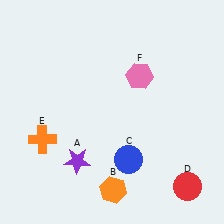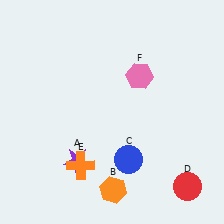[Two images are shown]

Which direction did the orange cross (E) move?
The orange cross (E) moved right.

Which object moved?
The orange cross (E) moved right.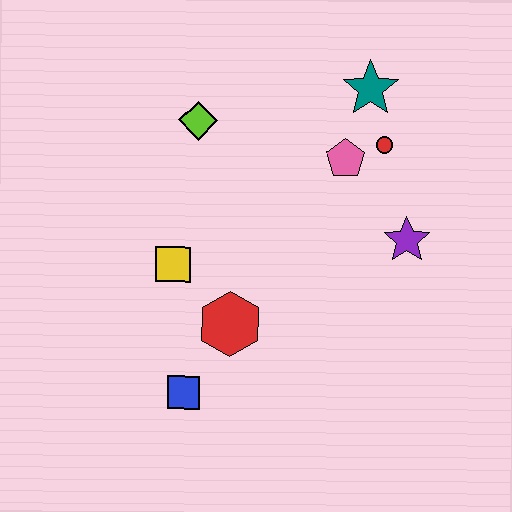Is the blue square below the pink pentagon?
Yes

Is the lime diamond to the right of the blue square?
Yes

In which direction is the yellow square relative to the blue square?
The yellow square is above the blue square.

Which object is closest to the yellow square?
The red hexagon is closest to the yellow square.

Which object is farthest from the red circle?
The blue square is farthest from the red circle.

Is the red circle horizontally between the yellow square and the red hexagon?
No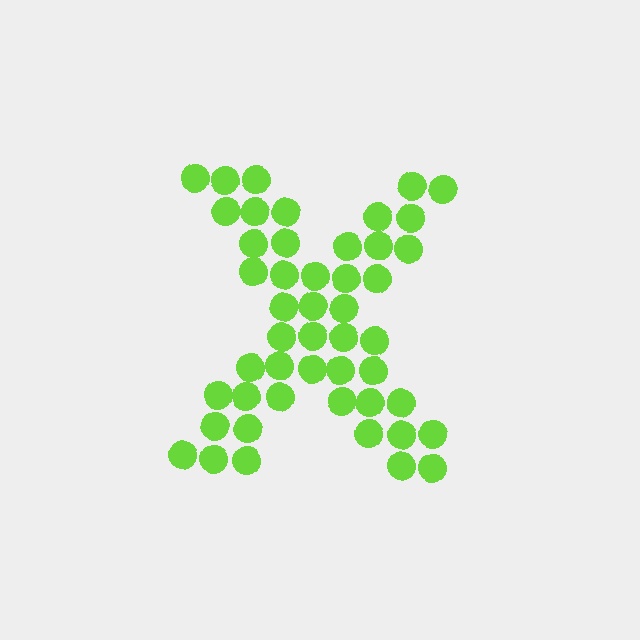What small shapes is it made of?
It is made of small circles.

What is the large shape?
The large shape is the letter X.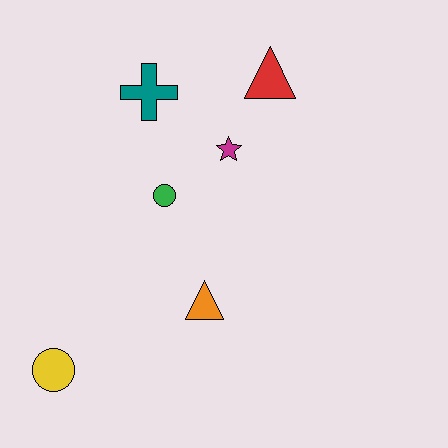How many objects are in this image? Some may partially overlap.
There are 6 objects.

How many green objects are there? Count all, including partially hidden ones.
There is 1 green object.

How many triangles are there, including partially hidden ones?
There are 2 triangles.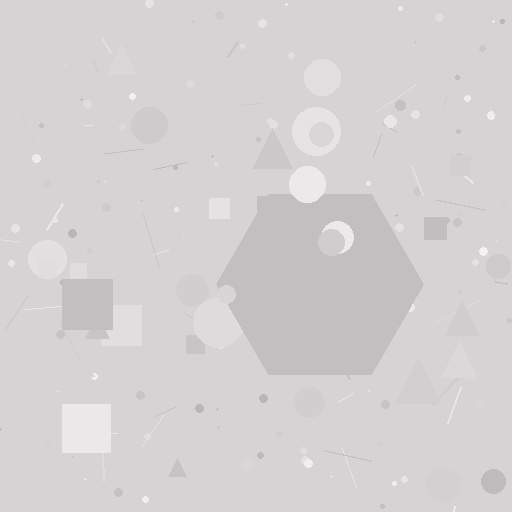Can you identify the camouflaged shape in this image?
The camouflaged shape is a hexagon.